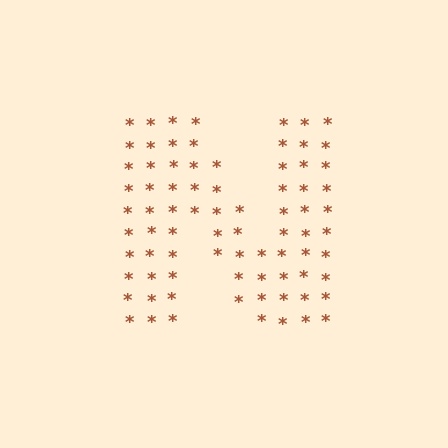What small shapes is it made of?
It is made of small asterisks.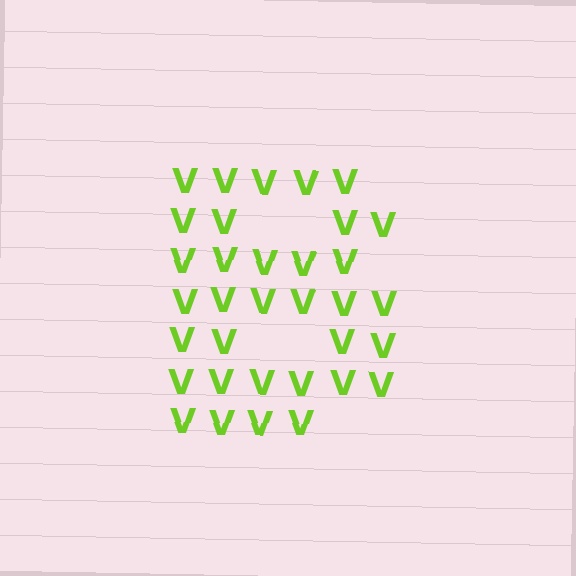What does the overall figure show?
The overall figure shows the letter B.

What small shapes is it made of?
It is made of small letter V's.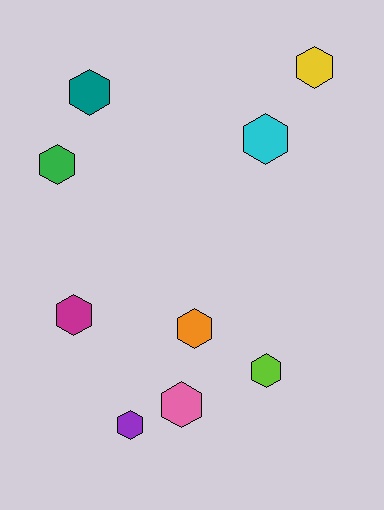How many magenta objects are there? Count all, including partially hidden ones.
There is 1 magenta object.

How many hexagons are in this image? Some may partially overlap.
There are 9 hexagons.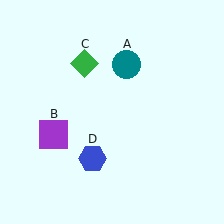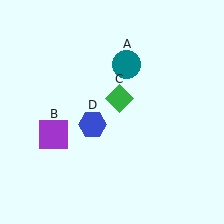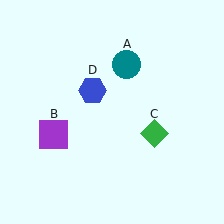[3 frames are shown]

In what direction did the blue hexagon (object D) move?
The blue hexagon (object D) moved up.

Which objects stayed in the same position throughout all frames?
Teal circle (object A) and purple square (object B) remained stationary.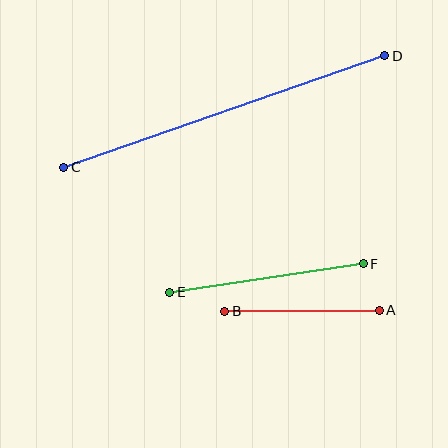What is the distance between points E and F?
The distance is approximately 196 pixels.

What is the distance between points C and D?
The distance is approximately 340 pixels.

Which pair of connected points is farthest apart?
Points C and D are farthest apart.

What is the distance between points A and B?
The distance is approximately 154 pixels.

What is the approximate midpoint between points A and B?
The midpoint is at approximately (302, 311) pixels.